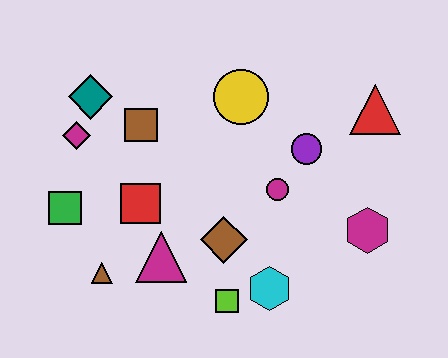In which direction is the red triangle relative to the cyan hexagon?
The red triangle is above the cyan hexagon.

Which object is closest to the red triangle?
The purple circle is closest to the red triangle.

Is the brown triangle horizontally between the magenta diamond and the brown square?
Yes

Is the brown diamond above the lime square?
Yes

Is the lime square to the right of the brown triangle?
Yes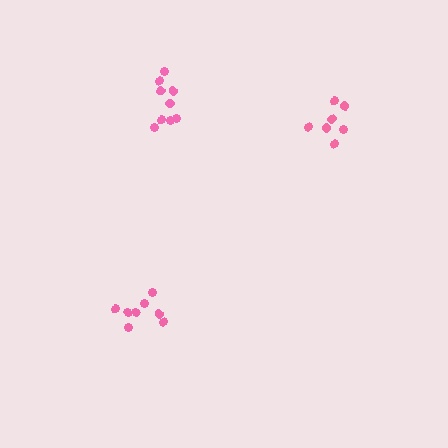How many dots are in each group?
Group 1: 8 dots, Group 2: 9 dots, Group 3: 7 dots (24 total).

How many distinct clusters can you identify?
There are 3 distinct clusters.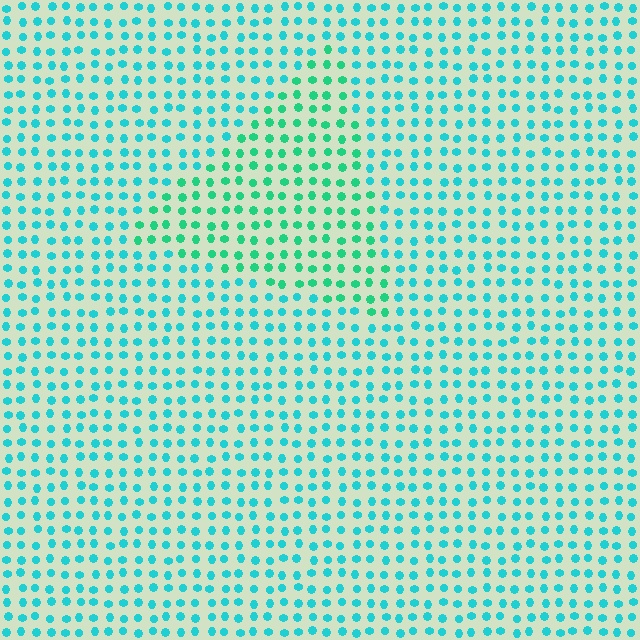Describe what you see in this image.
The image is filled with small cyan elements in a uniform arrangement. A triangle-shaped region is visible where the elements are tinted to a slightly different hue, forming a subtle color boundary.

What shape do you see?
I see a triangle.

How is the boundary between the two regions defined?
The boundary is defined purely by a slight shift in hue (about 29 degrees). Spacing, size, and orientation are identical on both sides.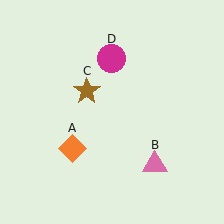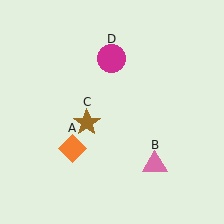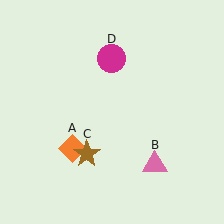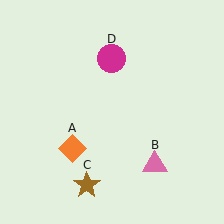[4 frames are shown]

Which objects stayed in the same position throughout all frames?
Orange diamond (object A) and pink triangle (object B) and magenta circle (object D) remained stationary.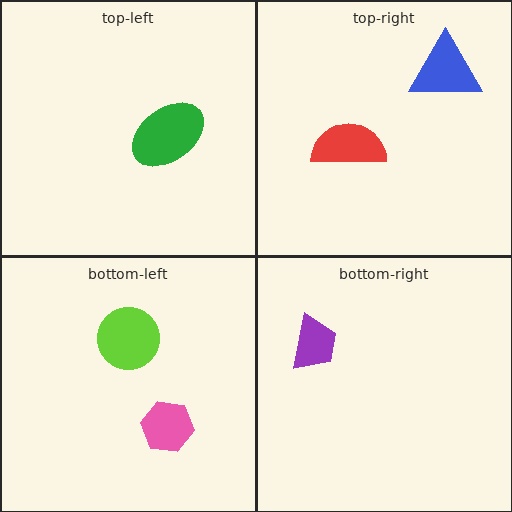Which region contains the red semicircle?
The top-right region.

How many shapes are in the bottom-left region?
2.